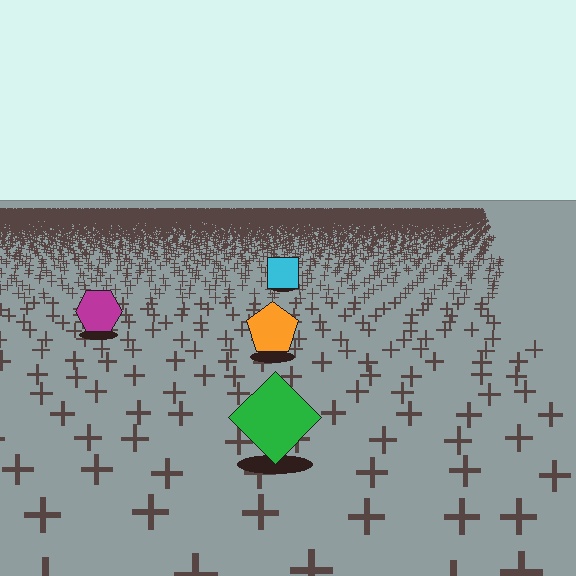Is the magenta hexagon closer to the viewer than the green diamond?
No. The green diamond is closer — you can tell from the texture gradient: the ground texture is coarser near it.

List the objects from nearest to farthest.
From nearest to farthest: the green diamond, the orange pentagon, the magenta hexagon, the cyan square.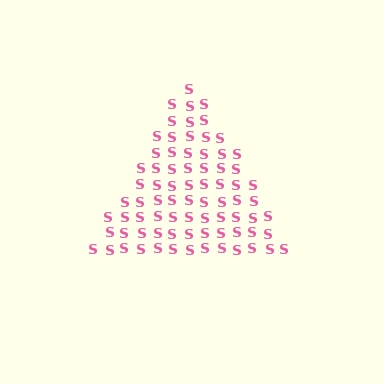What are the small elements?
The small elements are letter S's.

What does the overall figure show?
The overall figure shows a triangle.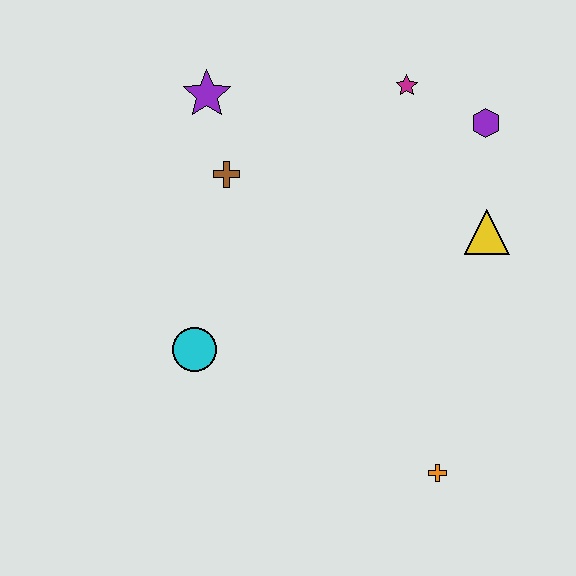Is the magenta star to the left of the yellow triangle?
Yes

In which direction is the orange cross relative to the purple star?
The orange cross is below the purple star.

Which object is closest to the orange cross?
The yellow triangle is closest to the orange cross.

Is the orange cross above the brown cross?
No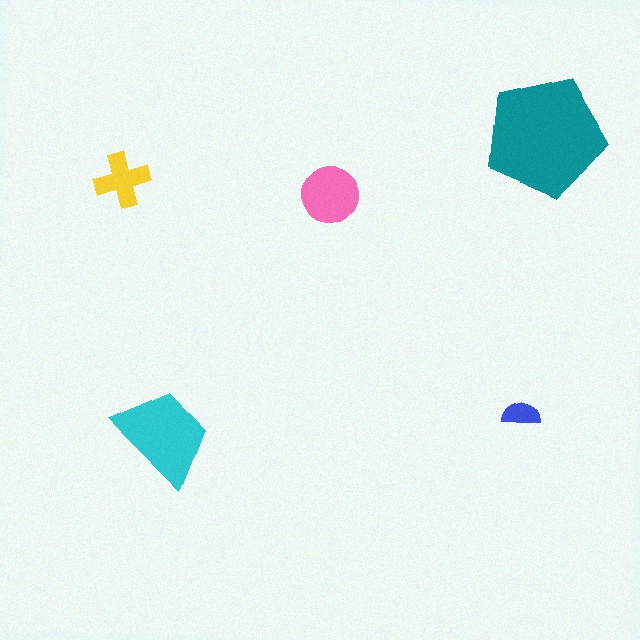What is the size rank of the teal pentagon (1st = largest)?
1st.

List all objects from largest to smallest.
The teal pentagon, the cyan trapezoid, the pink circle, the yellow cross, the blue semicircle.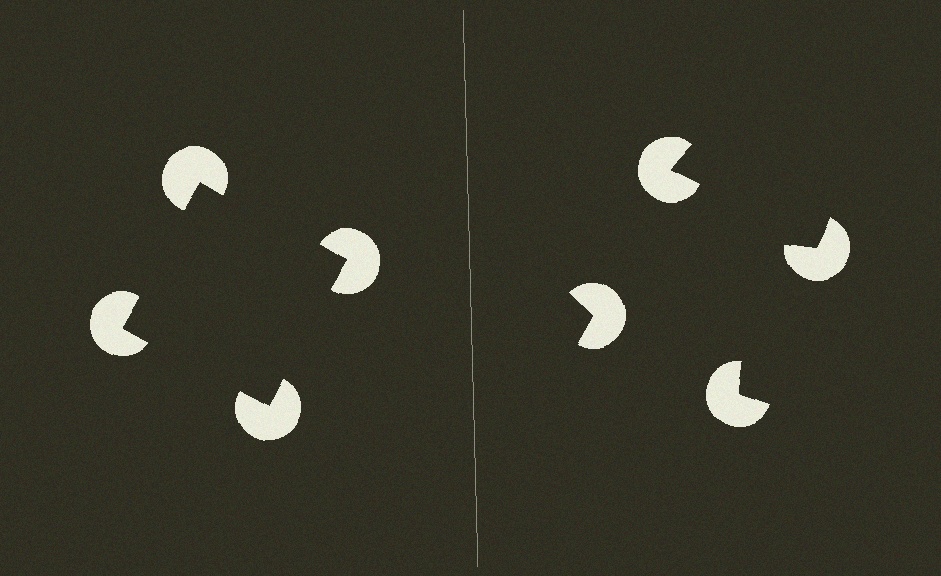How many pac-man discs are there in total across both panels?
8 — 4 on each side.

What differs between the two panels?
The pac-man discs are positioned identically on both sides; only the wedge orientations differ. On the left they align to a square; on the right they are misaligned.